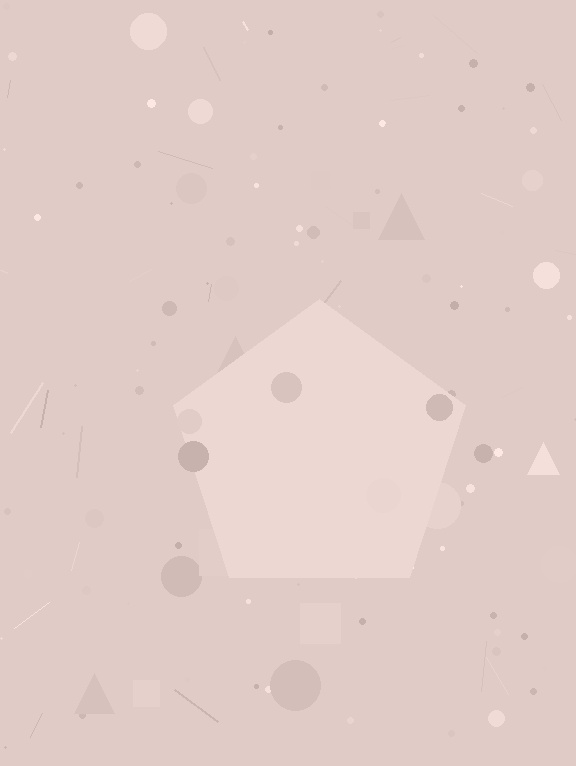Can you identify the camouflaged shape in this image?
The camouflaged shape is a pentagon.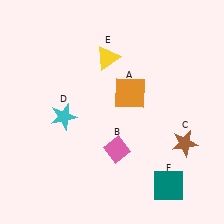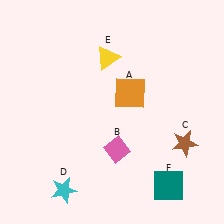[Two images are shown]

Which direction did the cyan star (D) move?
The cyan star (D) moved down.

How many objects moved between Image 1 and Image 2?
1 object moved between the two images.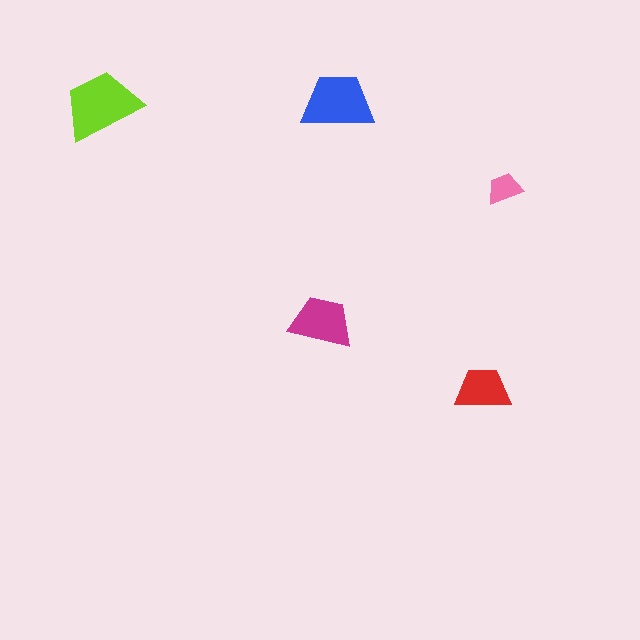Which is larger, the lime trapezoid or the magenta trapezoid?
The lime one.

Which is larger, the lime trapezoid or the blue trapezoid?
The lime one.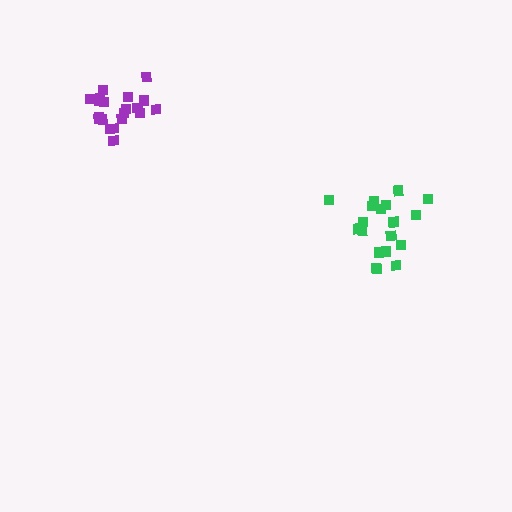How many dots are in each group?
Group 1: 20 dots, Group 2: 20 dots (40 total).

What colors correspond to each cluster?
The clusters are colored: green, purple.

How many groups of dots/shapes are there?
There are 2 groups.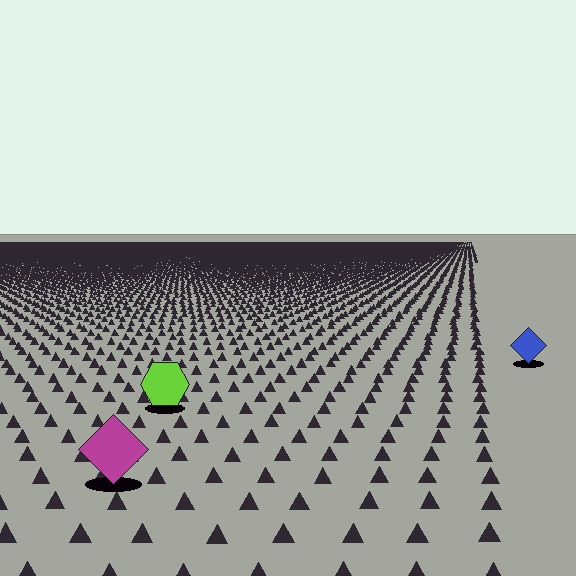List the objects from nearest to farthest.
From nearest to farthest: the magenta diamond, the lime hexagon, the blue diamond.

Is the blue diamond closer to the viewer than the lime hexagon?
No. The lime hexagon is closer — you can tell from the texture gradient: the ground texture is coarser near it.